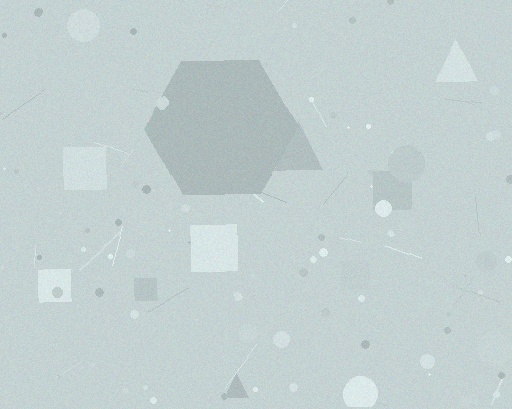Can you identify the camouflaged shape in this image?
The camouflaged shape is a hexagon.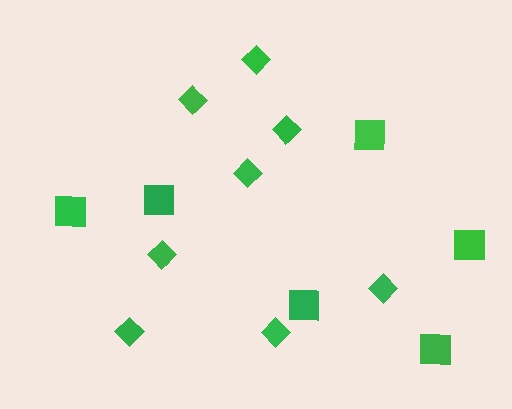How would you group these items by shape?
There are 2 groups: one group of diamonds (8) and one group of squares (6).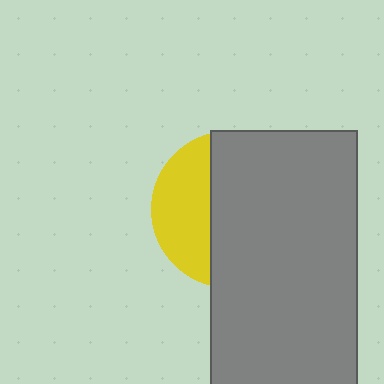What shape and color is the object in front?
The object in front is a gray rectangle.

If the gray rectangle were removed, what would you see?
You would see the complete yellow circle.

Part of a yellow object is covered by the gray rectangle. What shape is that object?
It is a circle.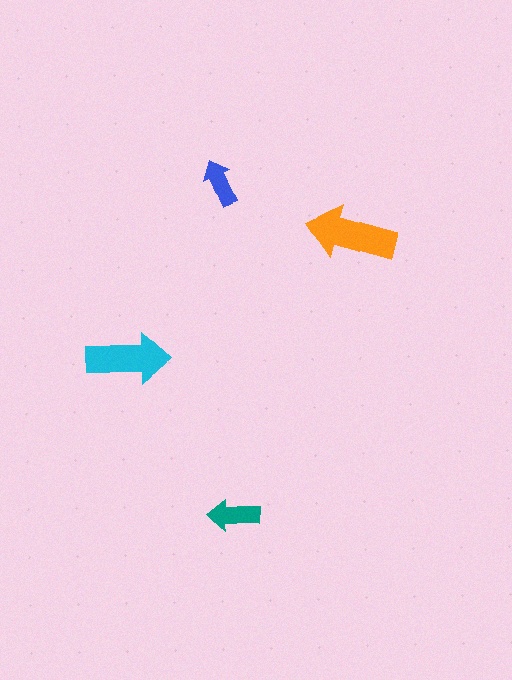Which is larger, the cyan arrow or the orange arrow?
The orange one.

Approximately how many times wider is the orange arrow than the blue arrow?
About 2 times wider.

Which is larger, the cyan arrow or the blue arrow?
The cyan one.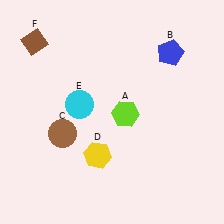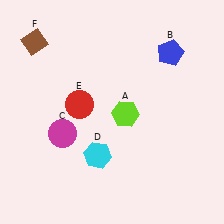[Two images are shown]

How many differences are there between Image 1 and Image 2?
There are 3 differences between the two images.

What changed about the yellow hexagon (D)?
In Image 1, D is yellow. In Image 2, it changed to cyan.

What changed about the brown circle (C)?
In Image 1, C is brown. In Image 2, it changed to magenta.